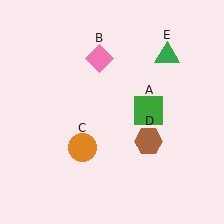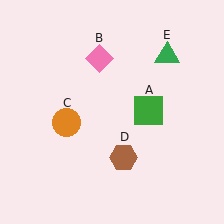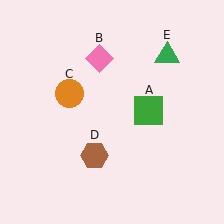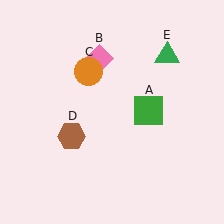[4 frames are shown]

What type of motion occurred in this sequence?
The orange circle (object C), brown hexagon (object D) rotated clockwise around the center of the scene.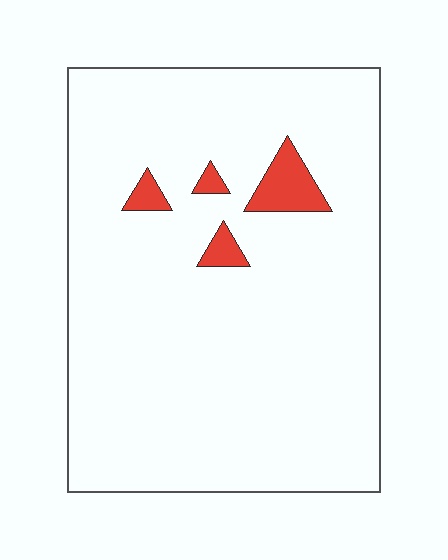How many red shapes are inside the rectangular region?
4.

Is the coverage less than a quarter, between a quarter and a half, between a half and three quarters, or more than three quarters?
Less than a quarter.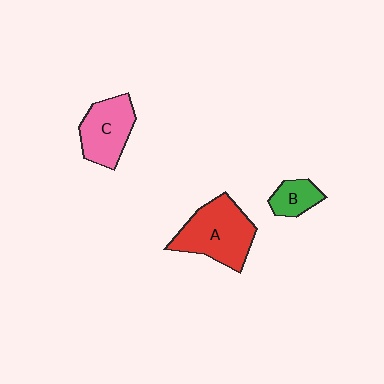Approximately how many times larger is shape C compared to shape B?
Approximately 2.0 times.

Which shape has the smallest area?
Shape B (green).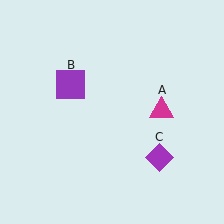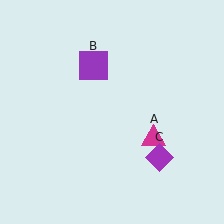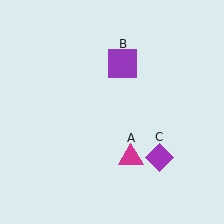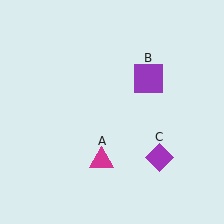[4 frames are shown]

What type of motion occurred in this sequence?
The magenta triangle (object A), purple square (object B) rotated clockwise around the center of the scene.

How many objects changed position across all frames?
2 objects changed position: magenta triangle (object A), purple square (object B).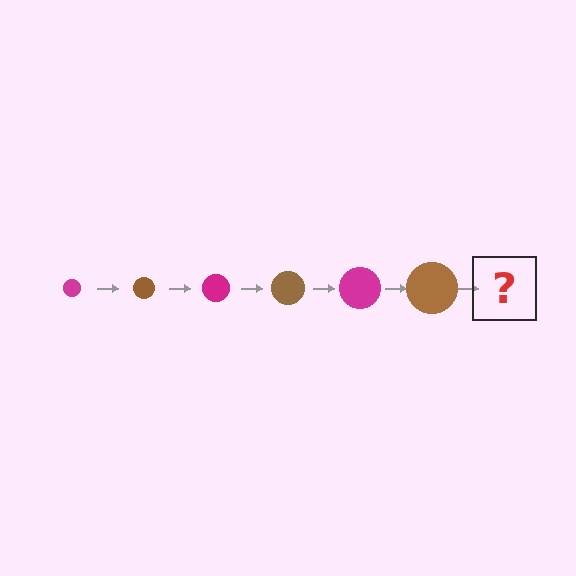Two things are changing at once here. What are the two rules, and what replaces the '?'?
The two rules are that the circle grows larger each step and the color cycles through magenta and brown. The '?' should be a magenta circle, larger than the previous one.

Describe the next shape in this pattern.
It should be a magenta circle, larger than the previous one.